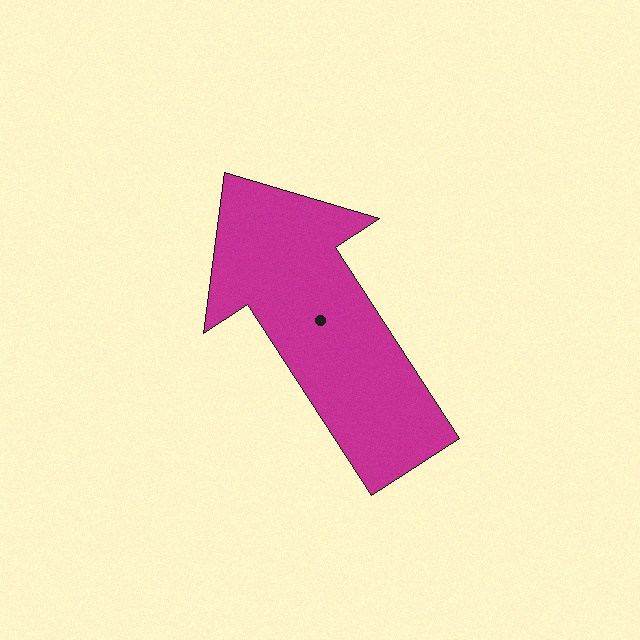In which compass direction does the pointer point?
Northwest.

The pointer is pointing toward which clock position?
Roughly 11 o'clock.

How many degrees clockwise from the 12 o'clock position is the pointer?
Approximately 327 degrees.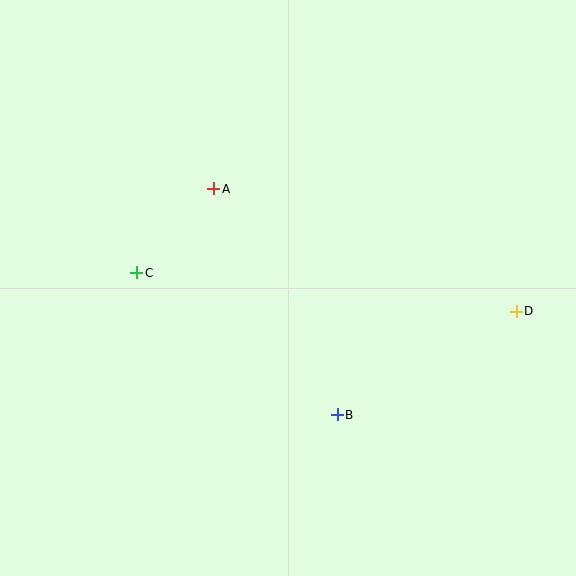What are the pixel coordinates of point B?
Point B is at (337, 415).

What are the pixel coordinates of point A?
Point A is at (214, 189).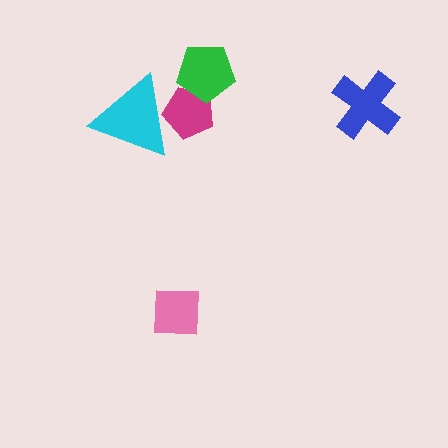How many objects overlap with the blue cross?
0 objects overlap with the blue cross.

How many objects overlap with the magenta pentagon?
2 objects overlap with the magenta pentagon.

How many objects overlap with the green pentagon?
1 object overlaps with the green pentagon.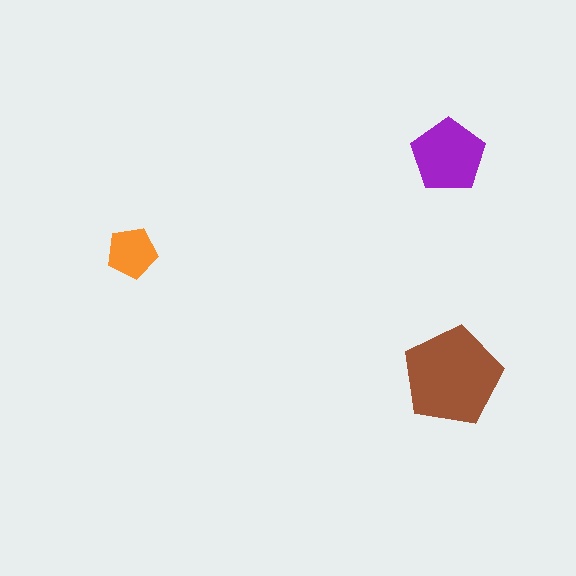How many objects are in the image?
There are 3 objects in the image.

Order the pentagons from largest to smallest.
the brown one, the purple one, the orange one.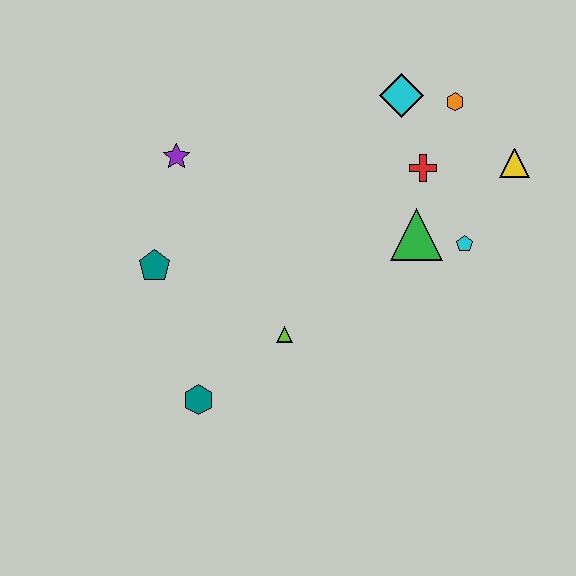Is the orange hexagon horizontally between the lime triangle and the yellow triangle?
Yes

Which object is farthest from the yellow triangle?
The teal hexagon is farthest from the yellow triangle.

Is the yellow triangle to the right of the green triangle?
Yes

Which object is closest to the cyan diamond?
The orange hexagon is closest to the cyan diamond.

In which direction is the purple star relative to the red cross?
The purple star is to the left of the red cross.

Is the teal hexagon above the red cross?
No